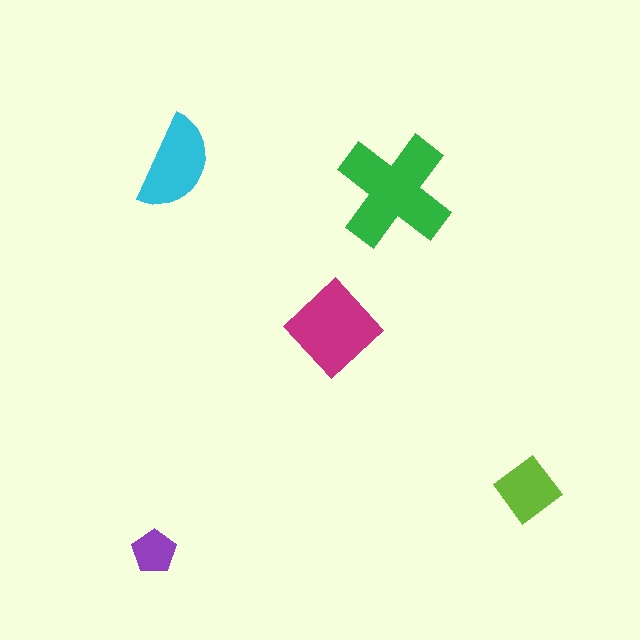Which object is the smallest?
The purple pentagon.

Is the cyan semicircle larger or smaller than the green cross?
Smaller.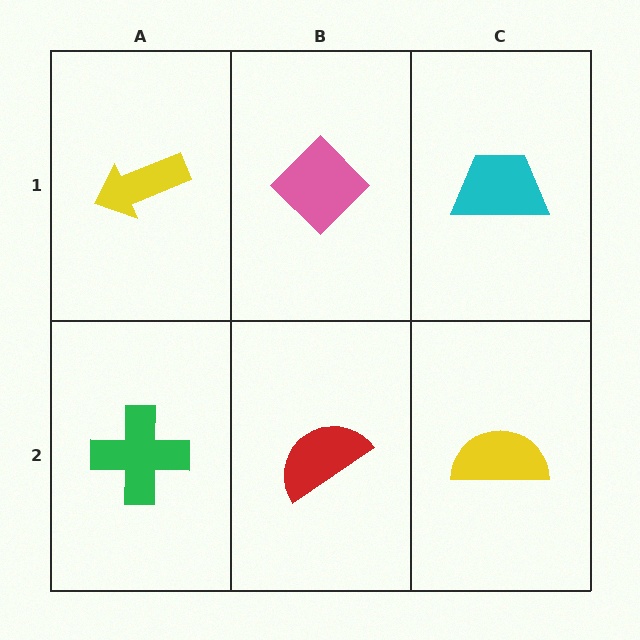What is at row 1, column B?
A pink diamond.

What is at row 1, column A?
A yellow arrow.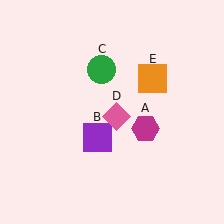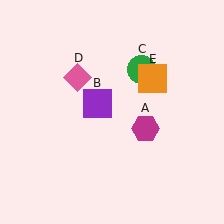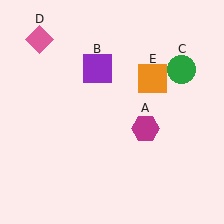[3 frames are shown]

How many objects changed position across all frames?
3 objects changed position: purple square (object B), green circle (object C), pink diamond (object D).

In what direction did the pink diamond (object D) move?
The pink diamond (object D) moved up and to the left.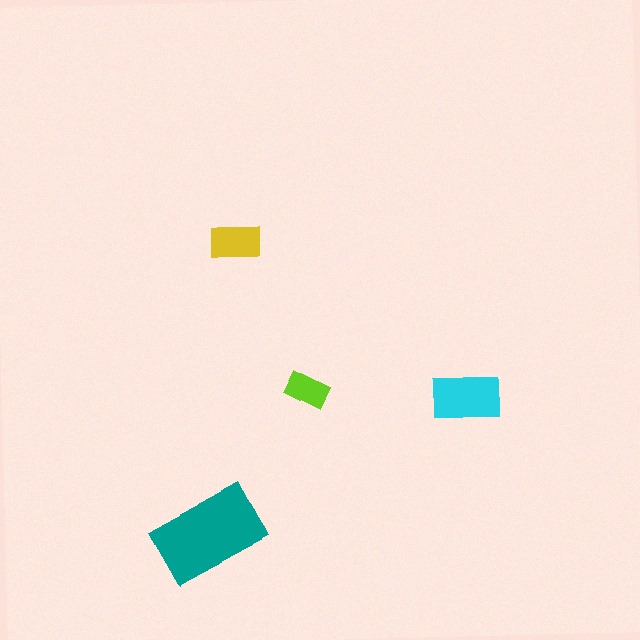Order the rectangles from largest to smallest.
the teal one, the cyan one, the yellow one, the lime one.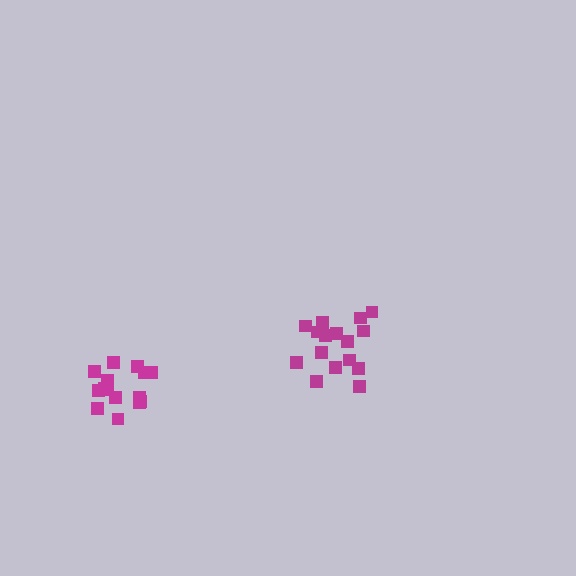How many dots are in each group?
Group 1: 16 dots, Group 2: 15 dots (31 total).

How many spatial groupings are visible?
There are 2 spatial groupings.